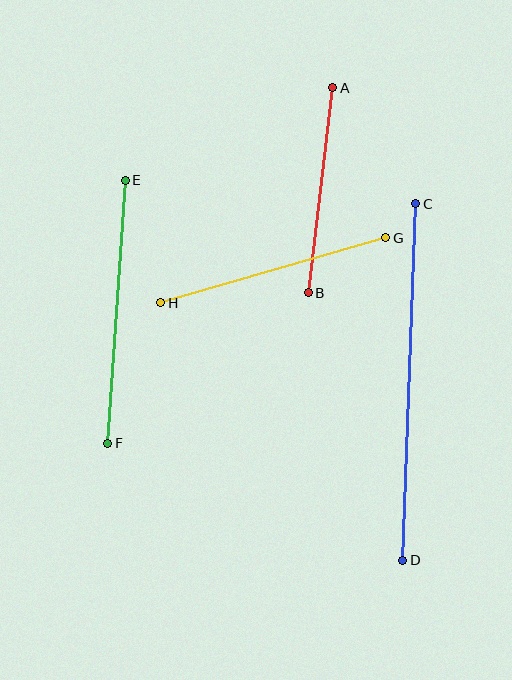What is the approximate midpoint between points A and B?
The midpoint is at approximately (320, 190) pixels.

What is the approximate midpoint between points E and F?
The midpoint is at approximately (117, 312) pixels.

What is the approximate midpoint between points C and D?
The midpoint is at approximately (409, 382) pixels.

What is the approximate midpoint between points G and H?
The midpoint is at approximately (273, 270) pixels.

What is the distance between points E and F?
The distance is approximately 264 pixels.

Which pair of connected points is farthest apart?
Points C and D are farthest apart.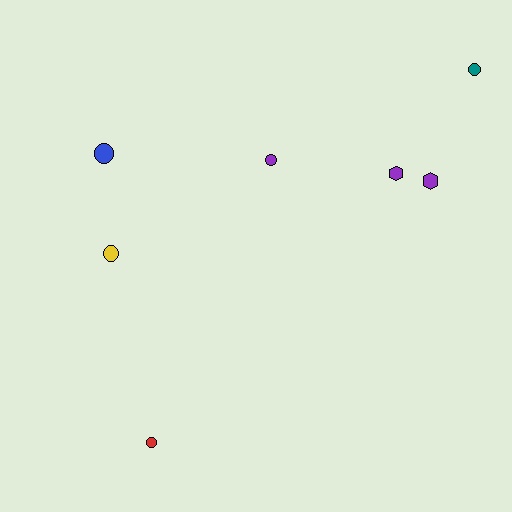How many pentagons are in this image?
There are no pentagons.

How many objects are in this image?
There are 7 objects.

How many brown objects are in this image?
There are no brown objects.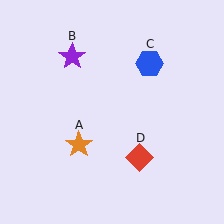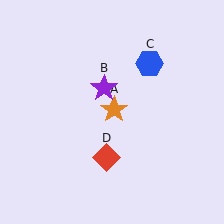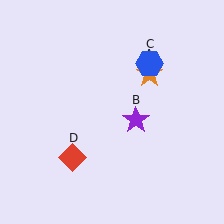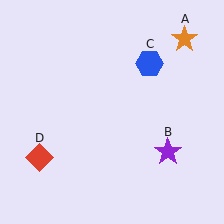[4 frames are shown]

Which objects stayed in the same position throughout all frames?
Blue hexagon (object C) remained stationary.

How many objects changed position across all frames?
3 objects changed position: orange star (object A), purple star (object B), red diamond (object D).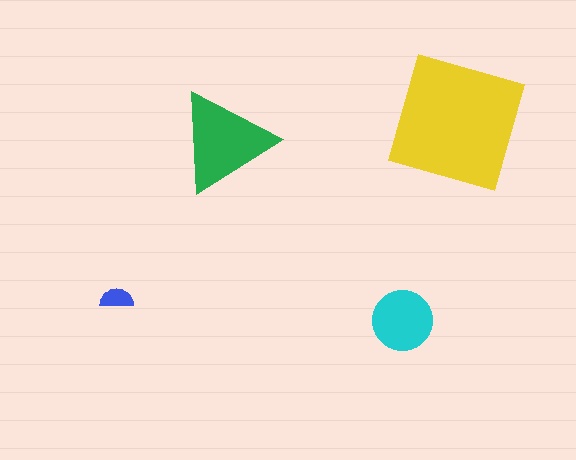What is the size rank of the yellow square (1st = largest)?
1st.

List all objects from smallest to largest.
The blue semicircle, the cyan circle, the green triangle, the yellow square.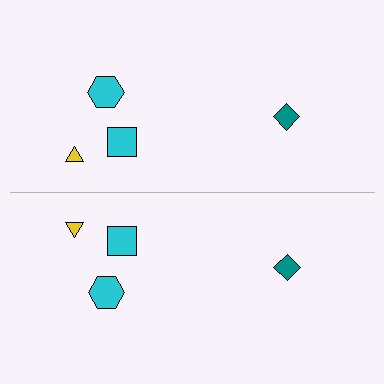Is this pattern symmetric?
Yes, this pattern has bilateral (reflection) symmetry.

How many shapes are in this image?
There are 8 shapes in this image.